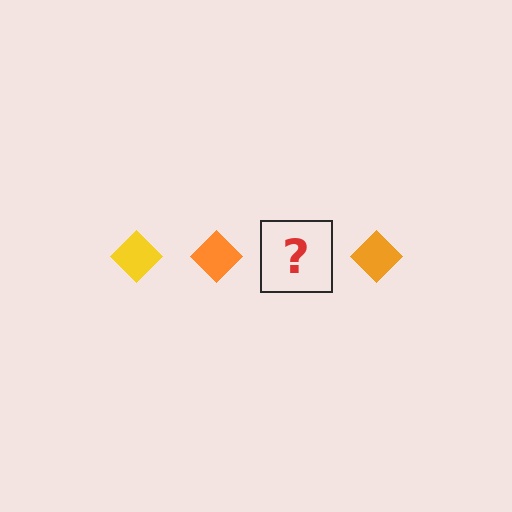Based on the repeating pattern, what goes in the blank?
The blank should be a yellow diamond.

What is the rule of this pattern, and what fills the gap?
The rule is that the pattern cycles through yellow, orange diamonds. The gap should be filled with a yellow diamond.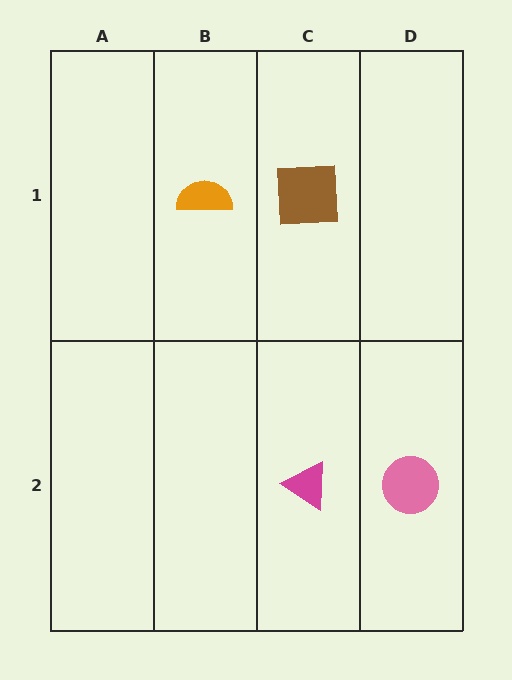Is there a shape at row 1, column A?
No, that cell is empty.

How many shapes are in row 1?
2 shapes.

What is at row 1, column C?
A brown square.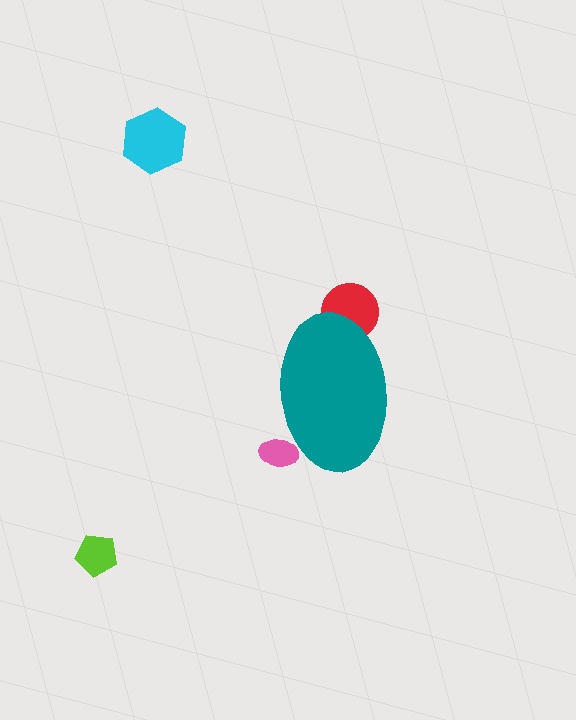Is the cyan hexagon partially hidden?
No, the cyan hexagon is fully visible.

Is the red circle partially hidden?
Yes, the red circle is partially hidden behind the teal ellipse.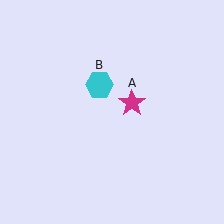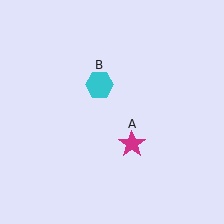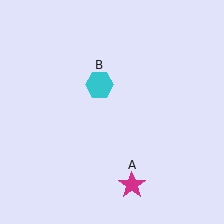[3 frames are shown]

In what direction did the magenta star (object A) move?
The magenta star (object A) moved down.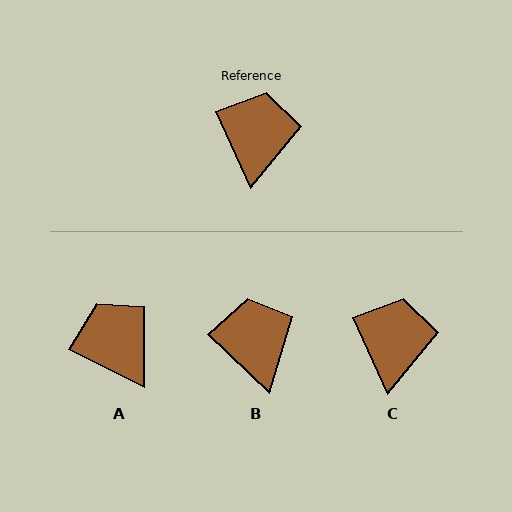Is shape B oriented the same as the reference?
No, it is off by about 22 degrees.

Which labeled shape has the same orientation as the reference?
C.